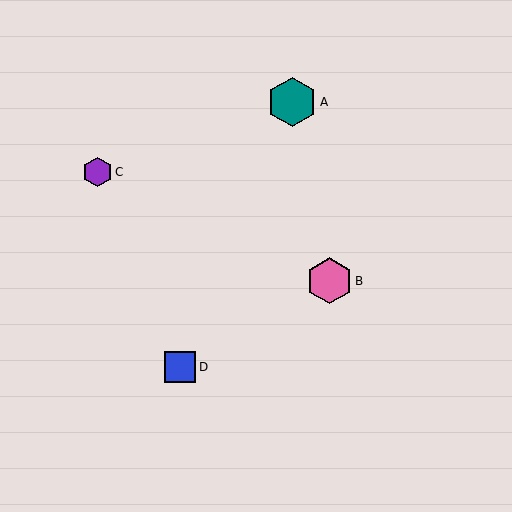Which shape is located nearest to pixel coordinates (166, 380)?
The blue square (labeled D) at (180, 367) is nearest to that location.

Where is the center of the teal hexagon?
The center of the teal hexagon is at (292, 102).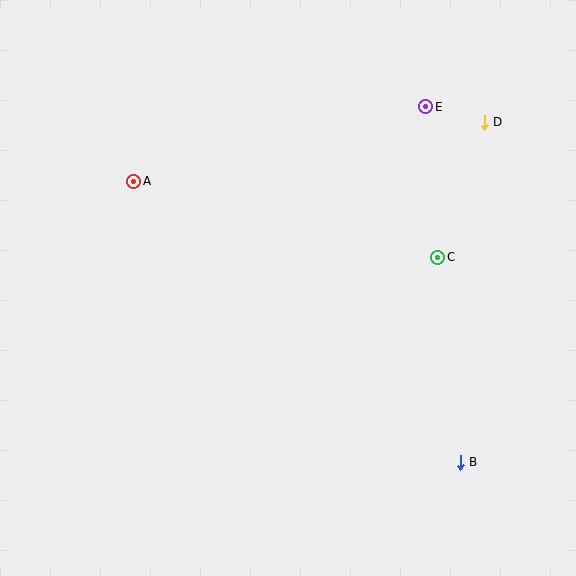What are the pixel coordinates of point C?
Point C is at (438, 257).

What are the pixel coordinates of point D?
Point D is at (484, 122).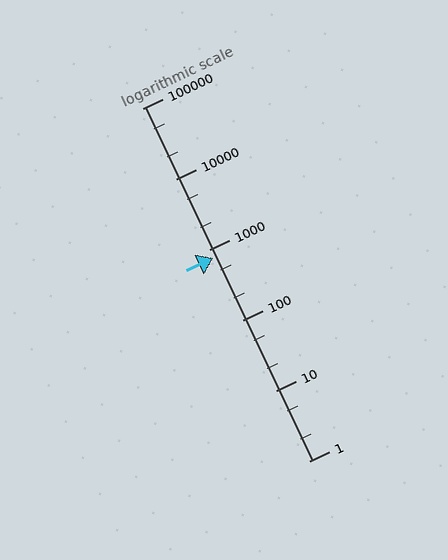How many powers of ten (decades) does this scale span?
The scale spans 5 decades, from 1 to 100000.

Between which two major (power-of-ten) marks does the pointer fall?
The pointer is between 100 and 1000.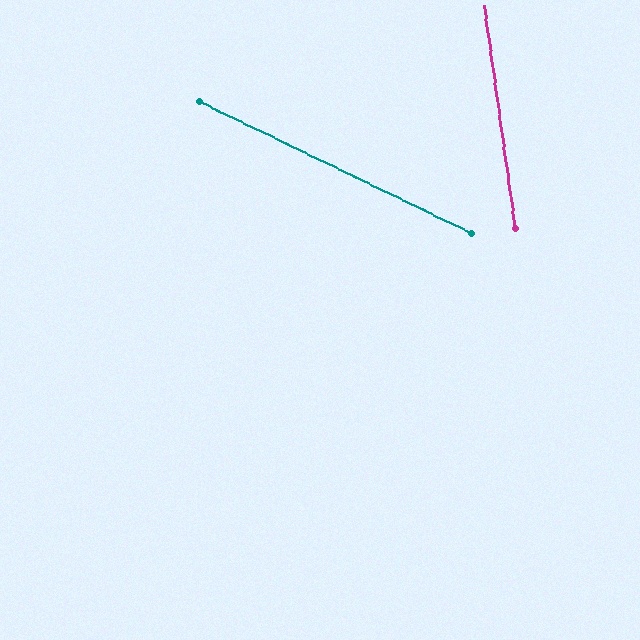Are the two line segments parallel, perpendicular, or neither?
Neither parallel nor perpendicular — they differ by about 56°.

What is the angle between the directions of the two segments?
Approximately 56 degrees.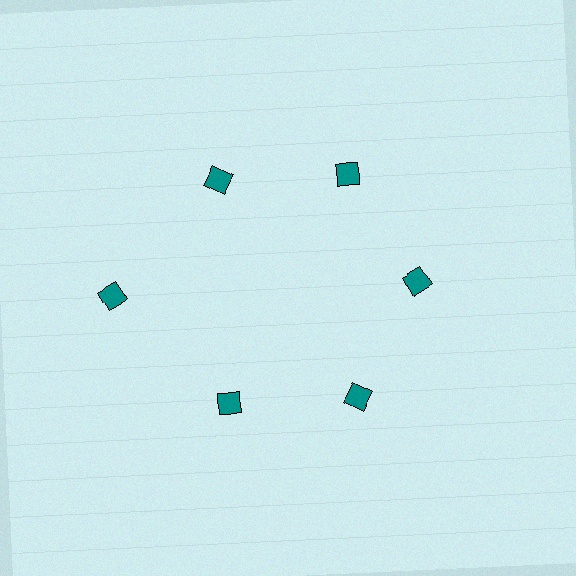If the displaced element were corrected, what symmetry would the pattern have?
It would have 6-fold rotational symmetry — the pattern would map onto itself every 60 degrees.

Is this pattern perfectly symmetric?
No. The 6 teal diamonds are arranged in a ring, but one element near the 9 o'clock position is pushed outward from the center, breaking the 6-fold rotational symmetry.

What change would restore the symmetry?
The symmetry would be restored by moving it inward, back onto the ring so that all 6 diamonds sit at equal angles and equal distance from the center.